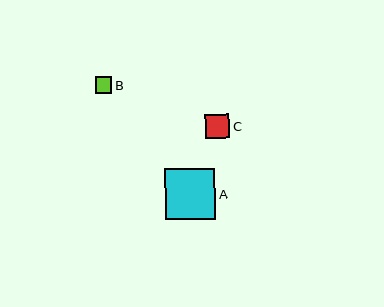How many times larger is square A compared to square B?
Square A is approximately 3.0 times the size of square B.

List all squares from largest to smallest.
From largest to smallest: A, C, B.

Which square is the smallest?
Square B is the smallest with a size of approximately 17 pixels.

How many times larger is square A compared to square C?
Square A is approximately 2.0 times the size of square C.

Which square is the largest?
Square A is the largest with a size of approximately 50 pixels.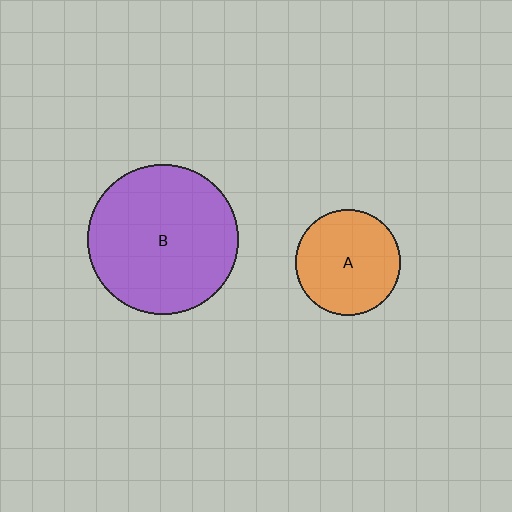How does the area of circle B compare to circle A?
Approximately 2.1 times.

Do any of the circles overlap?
No, none of the circles overlap.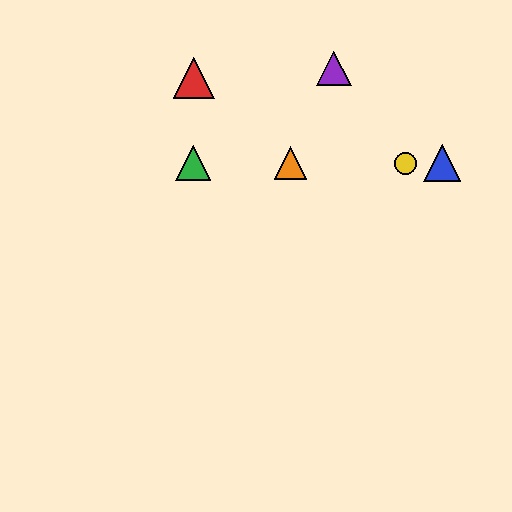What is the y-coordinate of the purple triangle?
The purple triangle is at y≈69.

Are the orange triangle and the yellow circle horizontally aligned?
Yes, both are at y≈163.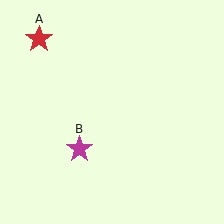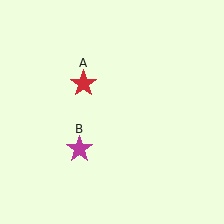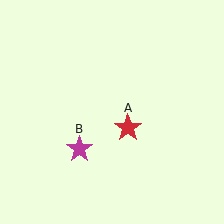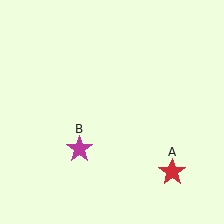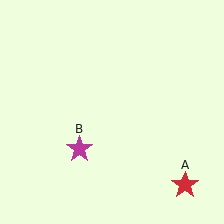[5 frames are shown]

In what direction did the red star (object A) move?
The red star (object A) moved down and to the right.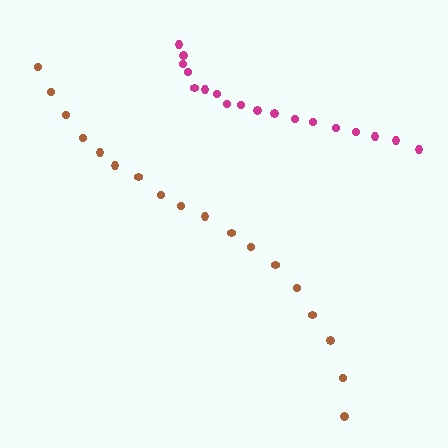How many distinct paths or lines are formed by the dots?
There are 2 distinct paths.